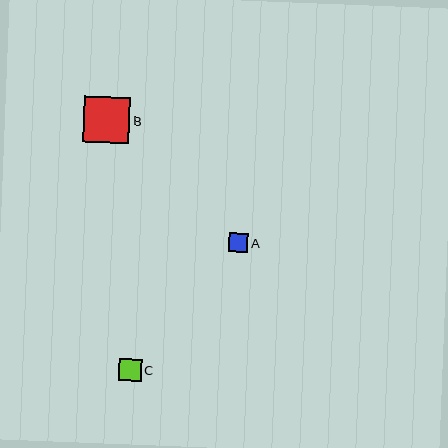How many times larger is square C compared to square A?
Square C is approximately 1.2 times the size of square A.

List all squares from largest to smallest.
From largest to smallest: B, C, A.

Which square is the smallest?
Square A is the smallest with a size of approximately 19 pixels.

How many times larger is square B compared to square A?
Square B is approximately 2.4 times the size of square A.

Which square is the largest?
Square B is the largest with a size of approximately 46 pixels.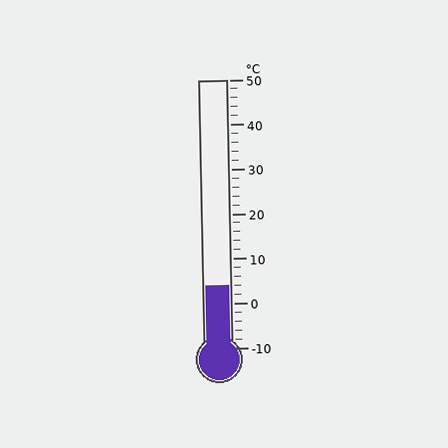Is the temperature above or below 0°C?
The temperature is above 0°C.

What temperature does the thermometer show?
The thermometer shows approximately 4°C.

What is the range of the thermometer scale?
The thermometer scale ranges from -10°C to 50°C.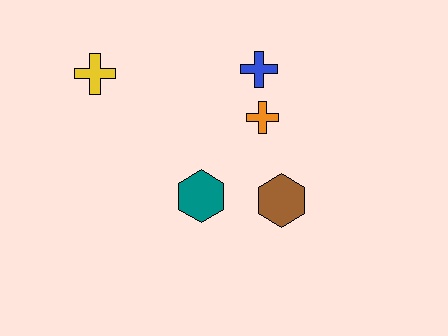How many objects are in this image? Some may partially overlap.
There are 5 objects.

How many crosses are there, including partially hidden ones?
There are 3 crosses.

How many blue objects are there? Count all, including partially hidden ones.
There is 1 blue object.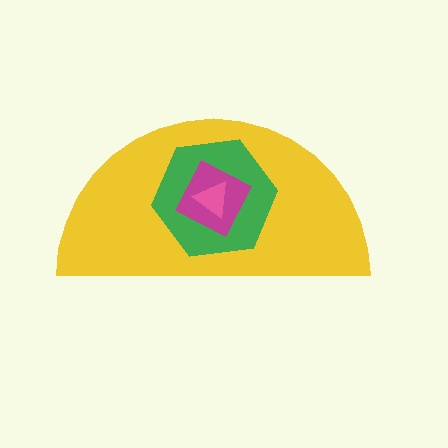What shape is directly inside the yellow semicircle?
The green hexagon.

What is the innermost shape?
The pink triangle.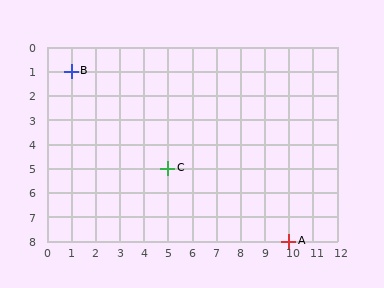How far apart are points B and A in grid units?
Points B and A are 9 columns and 7 rows apart (about 11.4 grid units diagonally).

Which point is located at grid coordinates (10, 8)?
Point A is at (10, 8).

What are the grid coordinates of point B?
Point B is at grid coordinates (1, 1).